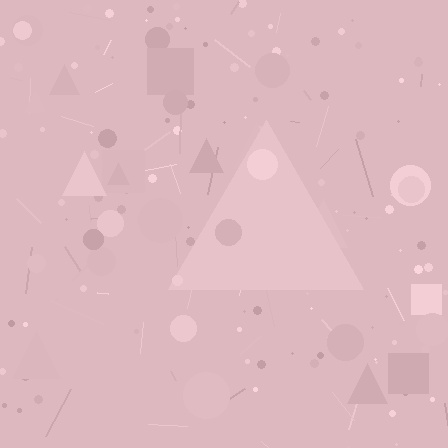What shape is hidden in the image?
A triangle is hidden in the image.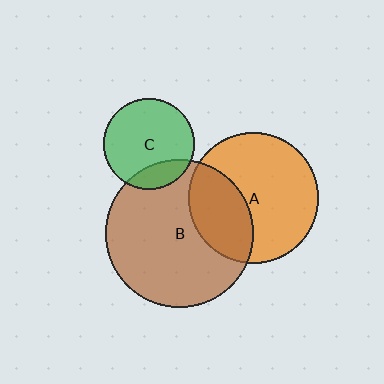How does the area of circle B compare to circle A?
Approximately 1.3 times.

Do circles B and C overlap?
Yes.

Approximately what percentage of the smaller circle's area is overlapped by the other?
Approximately 20%.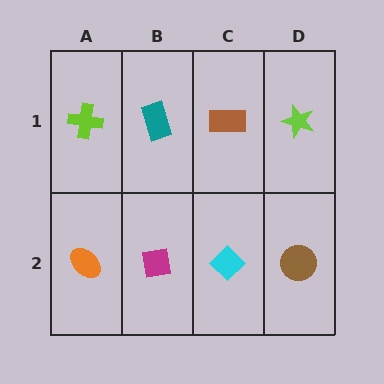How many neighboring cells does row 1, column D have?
2.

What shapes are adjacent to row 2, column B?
A teal rectangle (row 1, column B), an orange ellipse (row 2, column A), a cyan diamond (row 2, column C).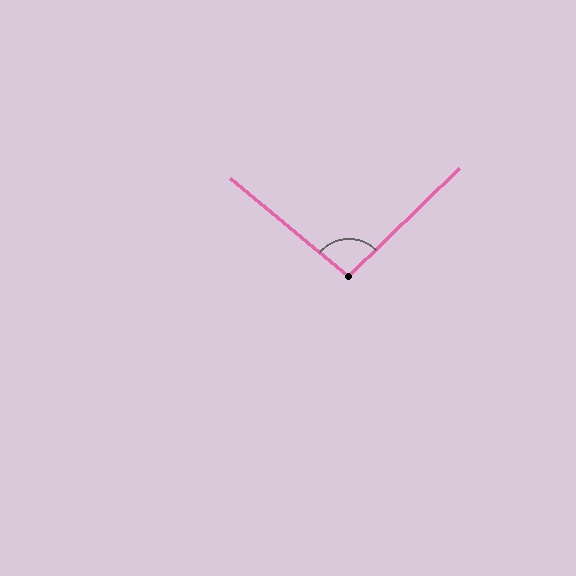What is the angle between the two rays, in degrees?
Approximately 96 degrees.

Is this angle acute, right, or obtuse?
It is obtuse.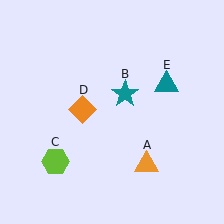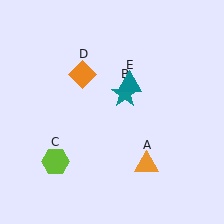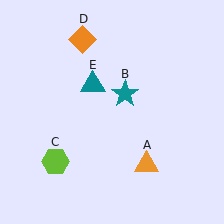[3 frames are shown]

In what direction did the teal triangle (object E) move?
The teal triangle (object E) moved left.